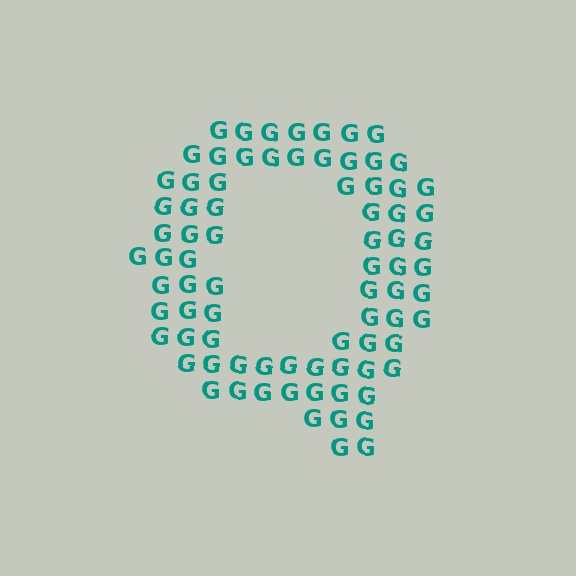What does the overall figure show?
The overall figure shows the letter Q.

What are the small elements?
The small elements are letter G's.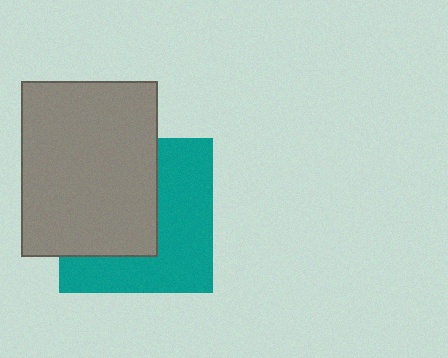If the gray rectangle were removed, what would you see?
You would see the complete teal square.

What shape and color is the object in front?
The object in front is a gray rectangle.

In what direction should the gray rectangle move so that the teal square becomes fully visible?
The gray rectangle should move left. That is the shortest direction to clear the overlap and leave the teal square fully visible.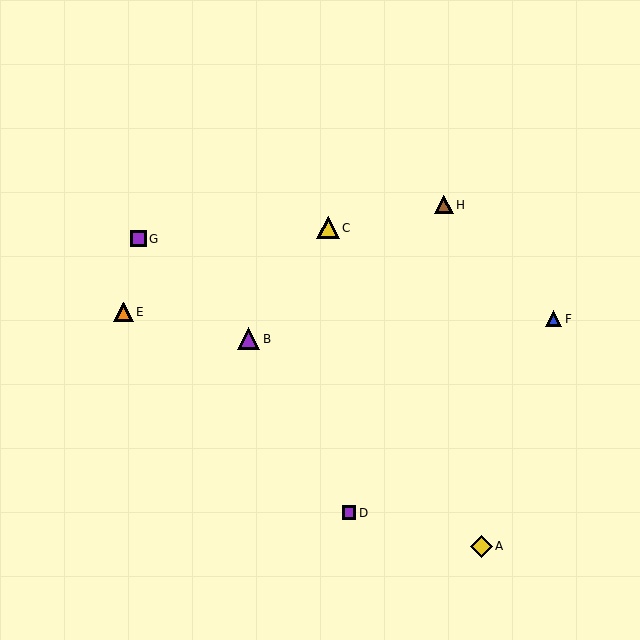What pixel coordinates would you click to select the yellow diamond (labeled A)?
Click at (481, 546) to select the yellow diamond A.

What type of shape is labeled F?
Shape F is a blue triangle.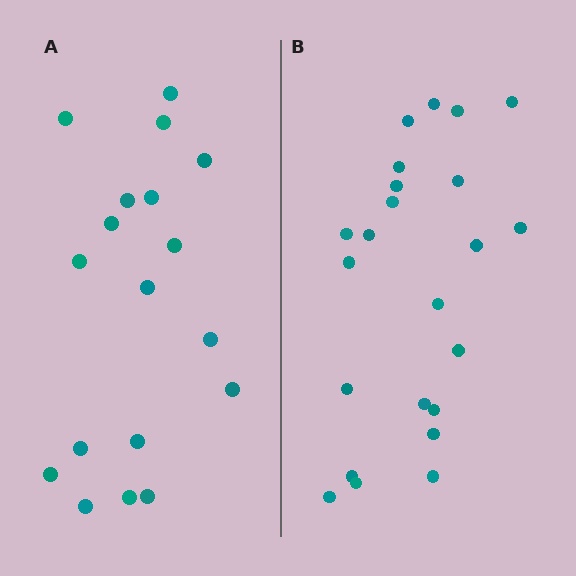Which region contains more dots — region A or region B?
Region B (the right region) has more dots.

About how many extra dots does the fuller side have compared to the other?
Region B has about 5 more dots than region A.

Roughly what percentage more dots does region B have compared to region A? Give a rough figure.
About 30% more.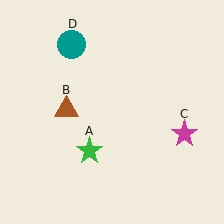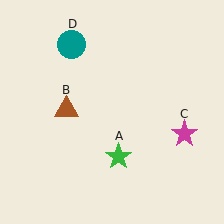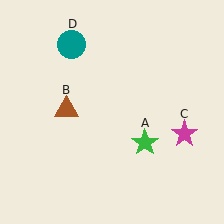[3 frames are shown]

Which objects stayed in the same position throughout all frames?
Brown triangle (object B) and magenta star (object C) and teal circle (object D) remained stationary.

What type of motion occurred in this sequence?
The green star (object A) rotated counterclockwise around the center of the scene.